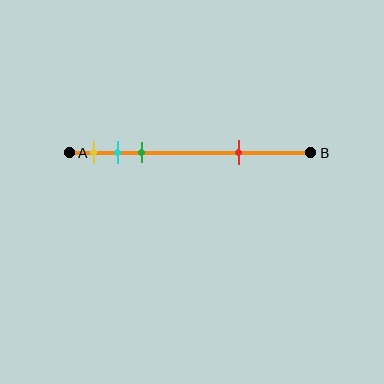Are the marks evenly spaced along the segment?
No, the marks are not evenly spaced.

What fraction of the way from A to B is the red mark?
The red mark is approximately 70% (0.7) of the way from A to B.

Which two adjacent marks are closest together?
The cyan and green marks are the closest adjacent pair.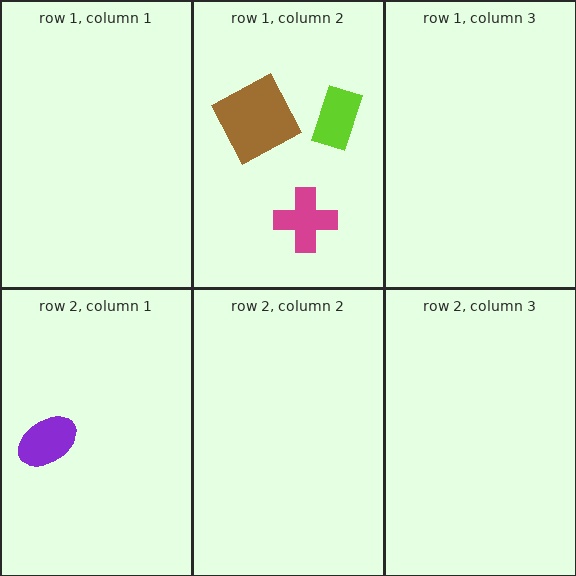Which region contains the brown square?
The row 1, column 2 region.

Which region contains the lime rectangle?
The row 1, column 2 region.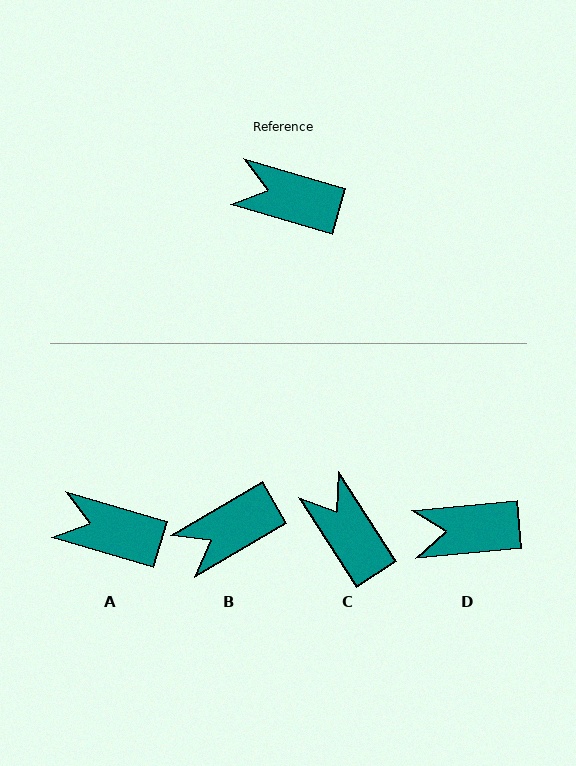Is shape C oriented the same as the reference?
No, it is off by about 41 degrees.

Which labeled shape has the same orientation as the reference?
A.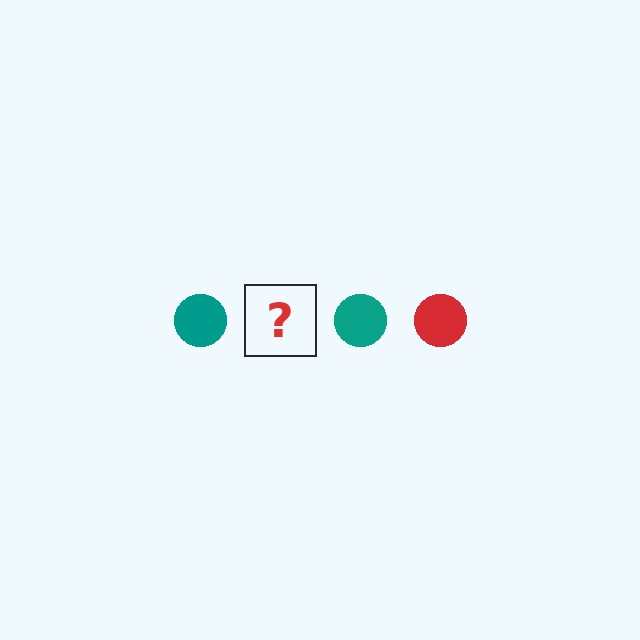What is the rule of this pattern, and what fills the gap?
The rule is that the pattern cycles through teal, red circles. The gap should be filled with a red circle.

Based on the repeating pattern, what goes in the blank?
The blank should be a red circle.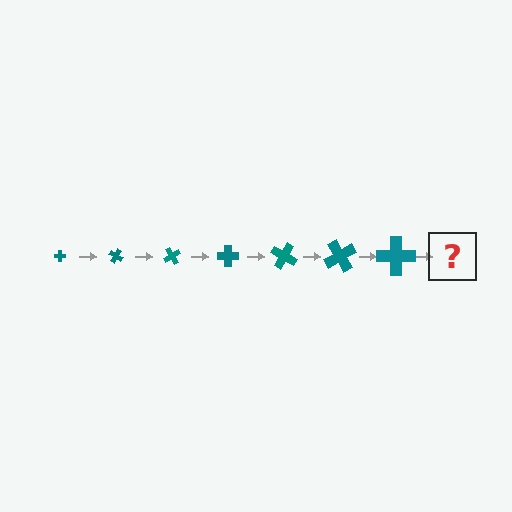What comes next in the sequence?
The next element should be a cross, larger than the previous one and rotated 210 degrees from the start.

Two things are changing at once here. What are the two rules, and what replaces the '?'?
The two rules are that the cross grows larger each step and it rotates 30 degrees each step. The '?' should be a cross, larger than the previous one and rotated 210 degrees from the start.